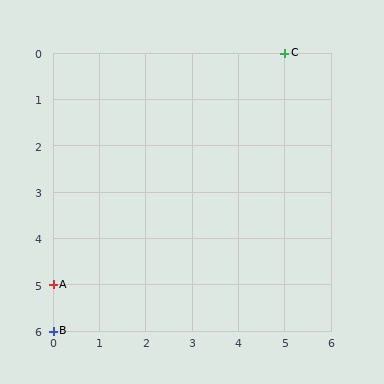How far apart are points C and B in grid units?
Points C and B are 5 columns and 6 rows apart (about 7.8 grid units diagonally).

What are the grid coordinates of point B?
Point B is at grid coordinates (0, 6).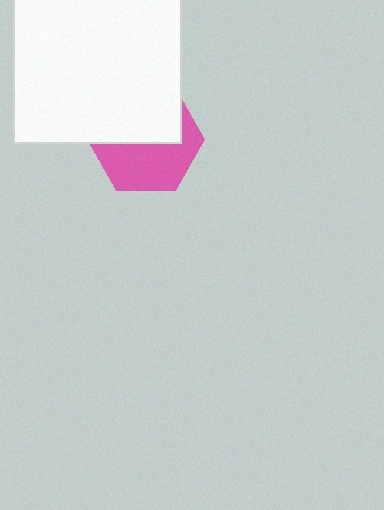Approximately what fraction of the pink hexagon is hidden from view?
Roughly 49% of the pink hexagon is hidden behind the white square.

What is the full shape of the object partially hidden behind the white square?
The partially hidden object is a pink hexagon.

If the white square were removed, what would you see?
You would see the complete pink hexagon.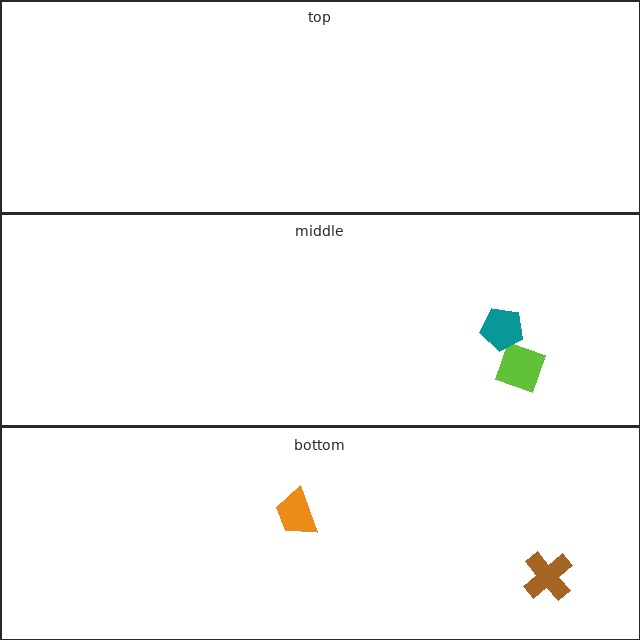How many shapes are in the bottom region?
2.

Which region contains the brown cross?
The bottom region.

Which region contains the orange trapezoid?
The bottom region.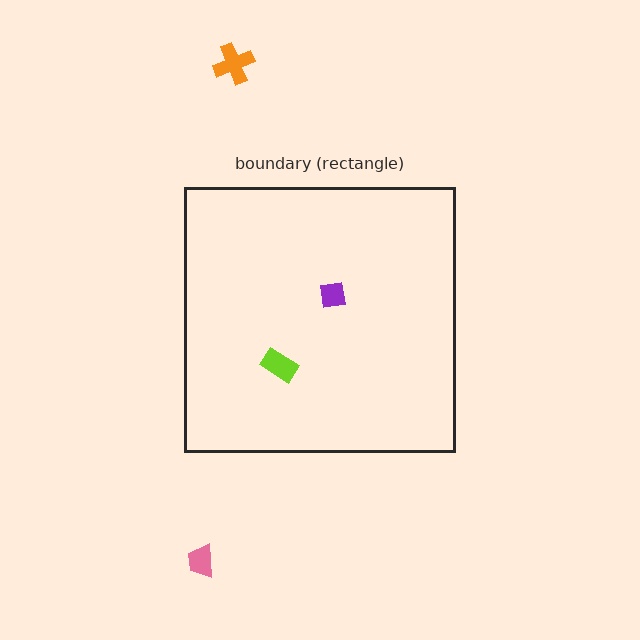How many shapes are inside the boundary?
2 inside, 2 outside.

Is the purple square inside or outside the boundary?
Inside.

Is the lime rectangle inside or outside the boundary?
Inside.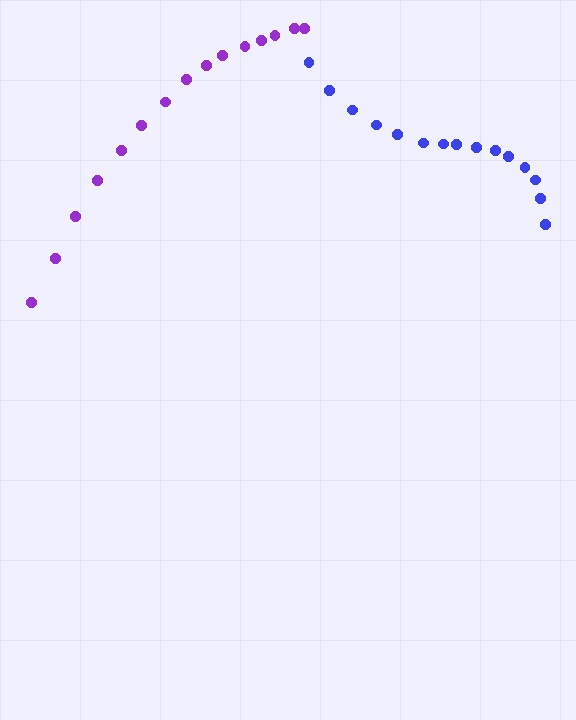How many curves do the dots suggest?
There are 2 distinct paths.